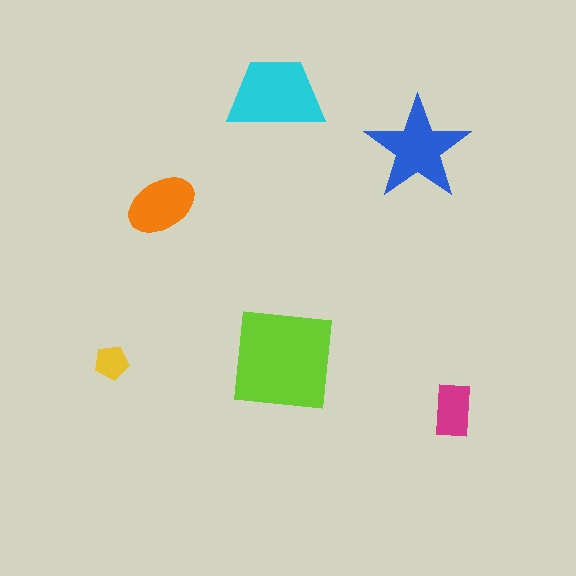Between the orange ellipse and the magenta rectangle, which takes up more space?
The orange ellipse.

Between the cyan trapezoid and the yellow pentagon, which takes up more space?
The cyan trapezoid.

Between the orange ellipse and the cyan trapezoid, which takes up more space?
The cyan trapezoid.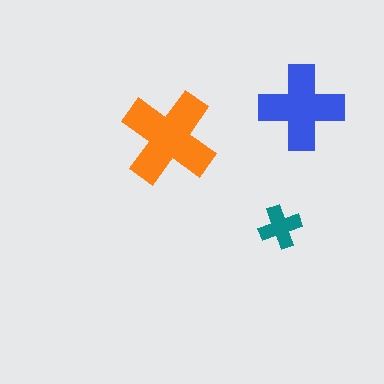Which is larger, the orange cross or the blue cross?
The orange one.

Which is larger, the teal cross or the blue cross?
The blue one.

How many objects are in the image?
There are 3 objects in the image.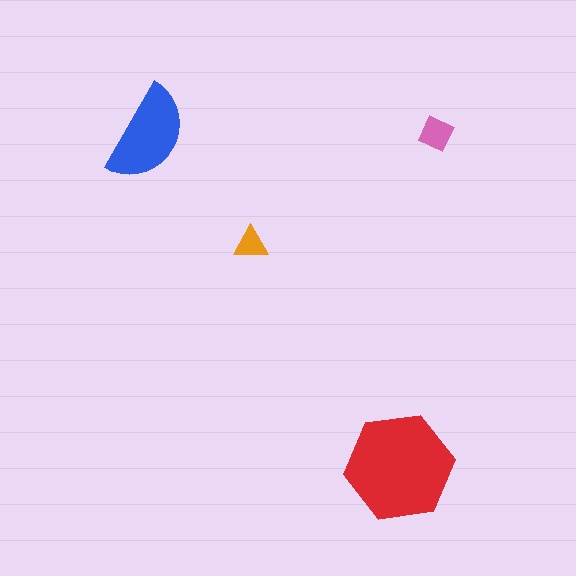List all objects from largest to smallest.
The red hexagon, the blue semicircle, the pink square, the orange triangle.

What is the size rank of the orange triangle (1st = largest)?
4th.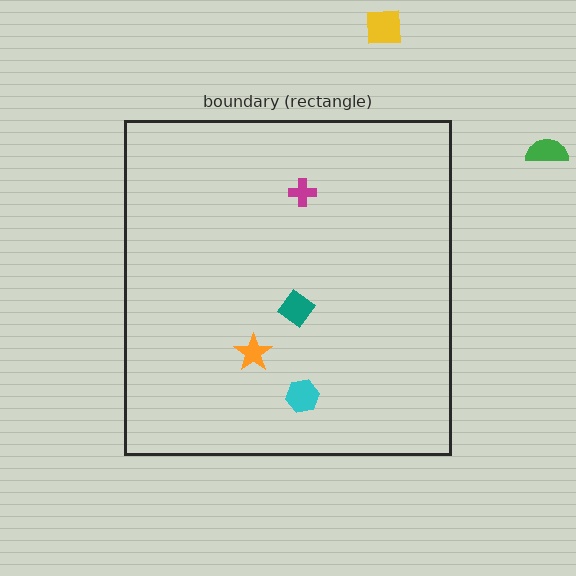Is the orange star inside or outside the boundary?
Inside.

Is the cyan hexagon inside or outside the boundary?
Inside.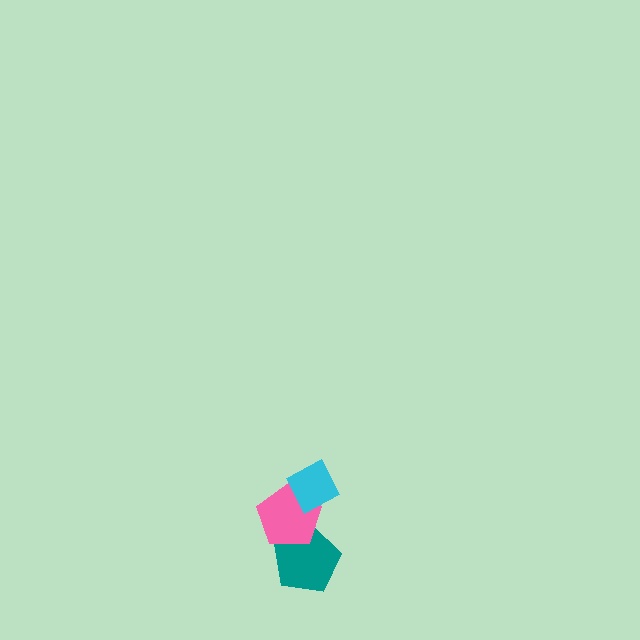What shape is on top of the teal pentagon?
The pink pentagon is on top of the teal pentagon.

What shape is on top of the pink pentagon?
The cyan diamond is on top of the pink pentagon.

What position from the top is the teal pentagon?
The teal pentagon is 3rd from the top.